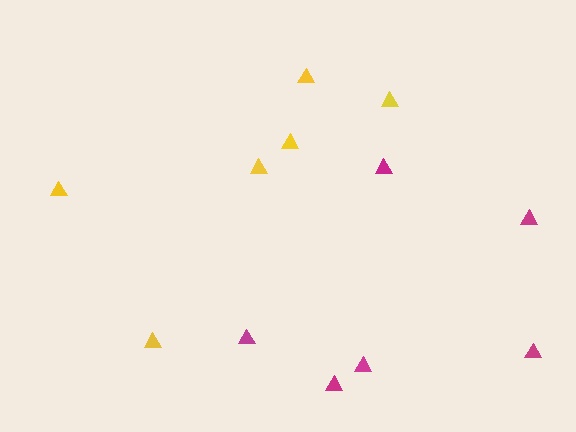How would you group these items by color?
There are 2 groups: one group of yellow triangles (6) and one group of magenta triangles (6).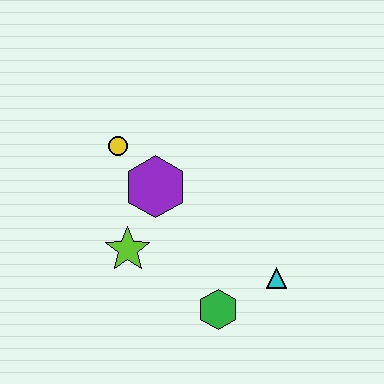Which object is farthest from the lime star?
The cyan triangle is farthest from the lime star.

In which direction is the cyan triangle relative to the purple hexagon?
The cyan triangle is to the right of the purple hexagon.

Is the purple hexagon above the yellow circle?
No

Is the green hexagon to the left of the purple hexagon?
No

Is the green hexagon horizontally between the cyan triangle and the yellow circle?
Yes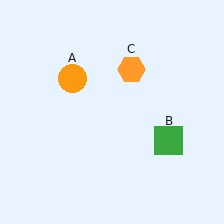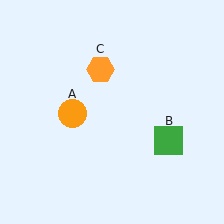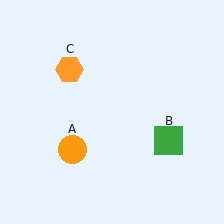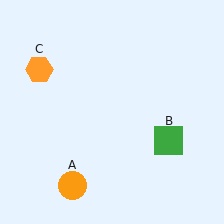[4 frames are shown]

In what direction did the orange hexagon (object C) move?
The orange hexagon (object C) moved left.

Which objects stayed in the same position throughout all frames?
Green square (object B) remained stationary.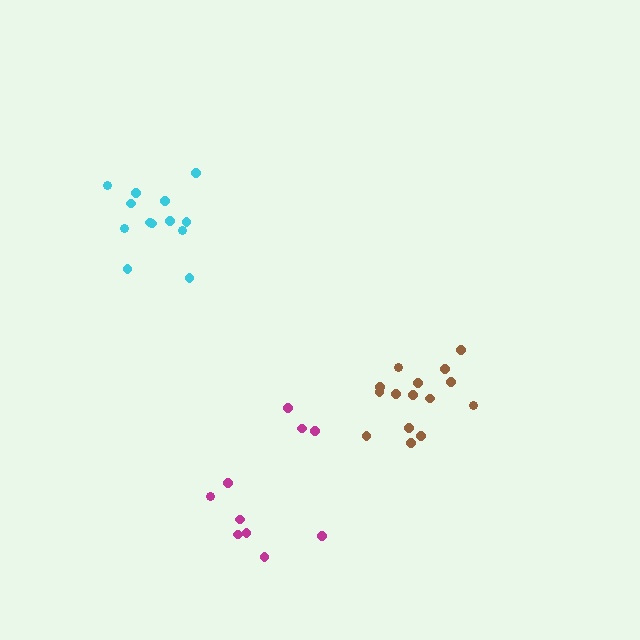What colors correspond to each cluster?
The clusters are colored: brown, magenta, cyan.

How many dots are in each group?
Group 1: 15 dots, Group 2: 10 dots, Group 3: 13 dots (38 total).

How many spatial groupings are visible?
There are 3 spatial groupings.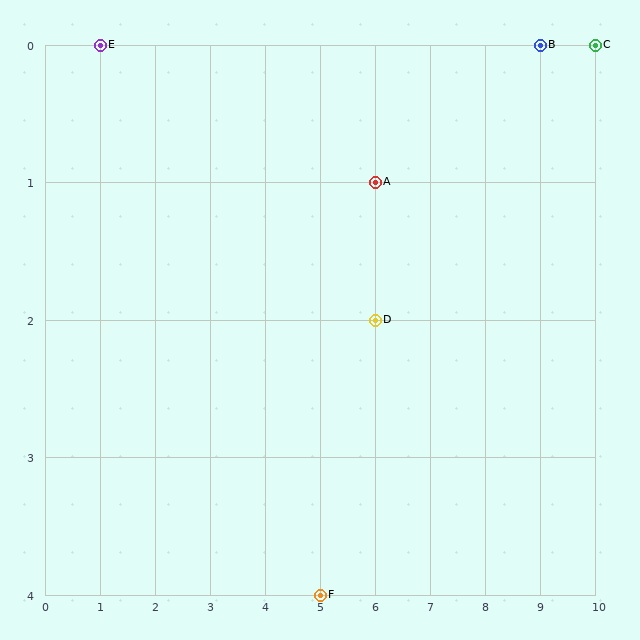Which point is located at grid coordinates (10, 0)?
Point C is at (10, 0).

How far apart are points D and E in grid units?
Points D and E are 5 columns and 2 rows apart (about 5.4 grid units diagonally).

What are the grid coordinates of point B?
Point B is at grid coordinates (9, 0).